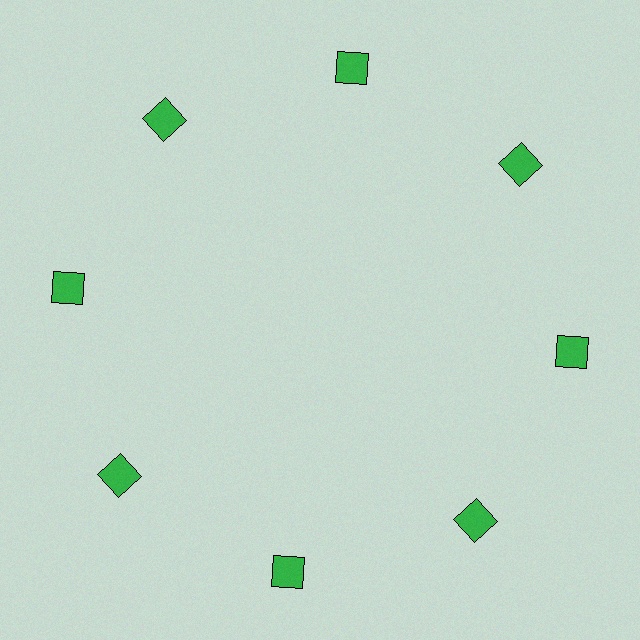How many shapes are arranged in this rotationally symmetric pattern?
There are 8 shapes, arranged in 8 groups of 1.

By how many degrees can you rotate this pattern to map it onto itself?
The pattern maps onto itself every 45 degrees of rotation.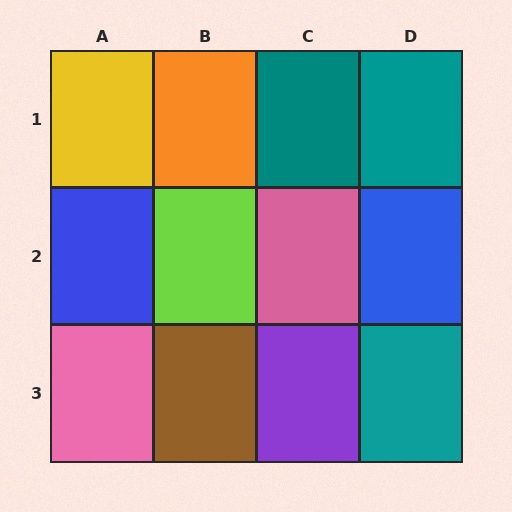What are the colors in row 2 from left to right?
Blue, lime, pink, blue.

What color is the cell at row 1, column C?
Teal.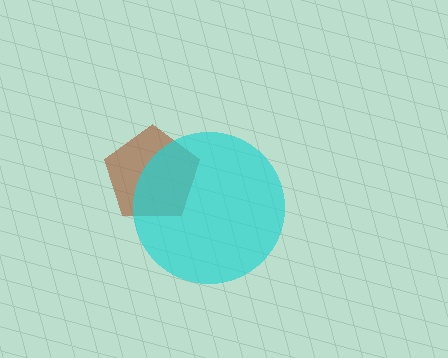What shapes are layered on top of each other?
The layered shapes are: a brown pentagon, a cyan circle.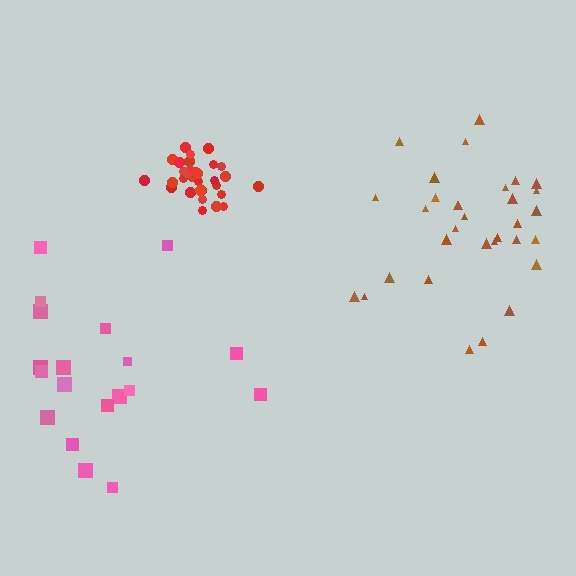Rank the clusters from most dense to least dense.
red, brown, pink.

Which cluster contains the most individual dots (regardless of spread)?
Brown (33).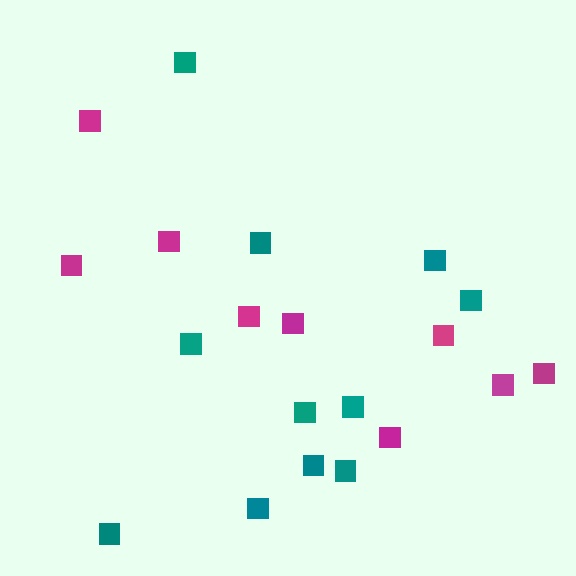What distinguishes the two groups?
There are 2 groups: one group of magenta squares (9) and one group of teal squares (11).